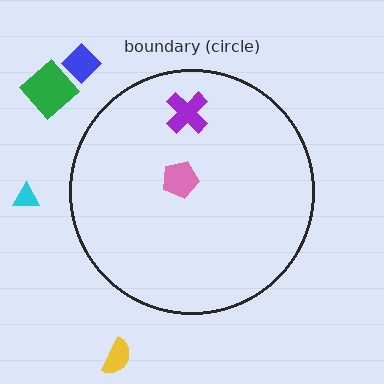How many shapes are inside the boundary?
2 inside, 4 outside.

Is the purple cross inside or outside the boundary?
Inside.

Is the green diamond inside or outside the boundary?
Outside.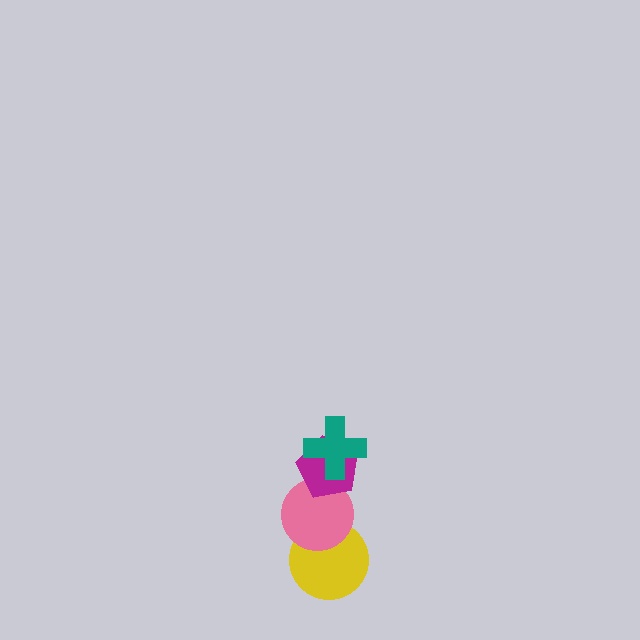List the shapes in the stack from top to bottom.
From top to bottom: the teal cross, the magenta pentagon, the pink circle, the yellow circle.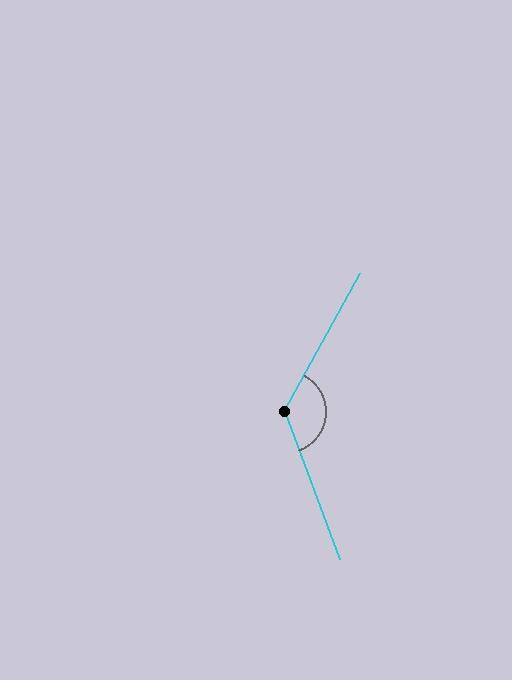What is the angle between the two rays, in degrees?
Approximately 131 degrees.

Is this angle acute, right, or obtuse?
It is obtuse.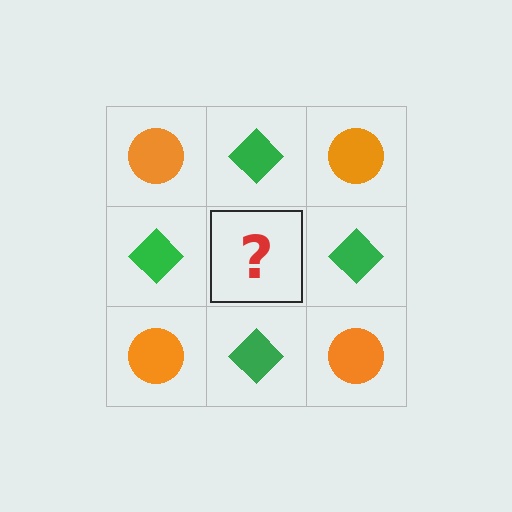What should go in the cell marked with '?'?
The missing cell should contain an orange circle.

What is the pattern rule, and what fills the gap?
The rule is that it alternates orange circle and green diamond in a checkerboard pattern. The gap should be filled with an orange circle.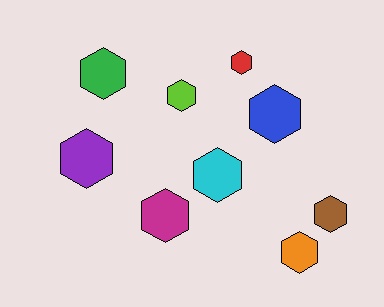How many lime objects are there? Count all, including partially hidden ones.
There is 1 lime object.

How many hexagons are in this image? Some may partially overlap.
There are 9 hexagons.